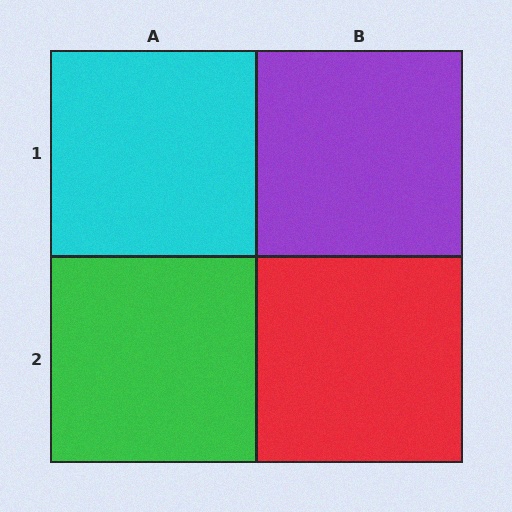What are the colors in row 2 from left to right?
Green, red.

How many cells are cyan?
1 cell is cyan.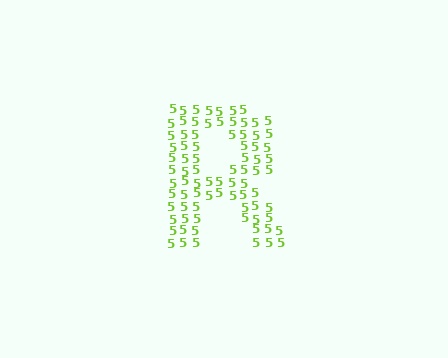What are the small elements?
The small elements are digit 5's.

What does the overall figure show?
The overall figure shows the letter R.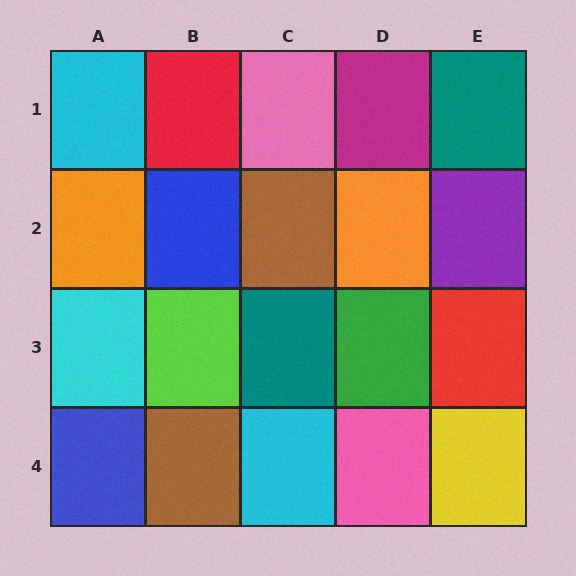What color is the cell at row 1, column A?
Cyan.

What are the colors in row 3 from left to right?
Cyan, lime, teal, green, red.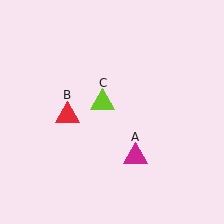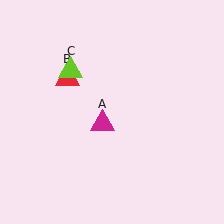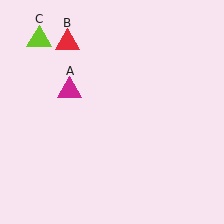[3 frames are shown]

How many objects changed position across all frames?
3 objects changed position: magenta triangle (object A), red triangle (object B), lime triangle (object C).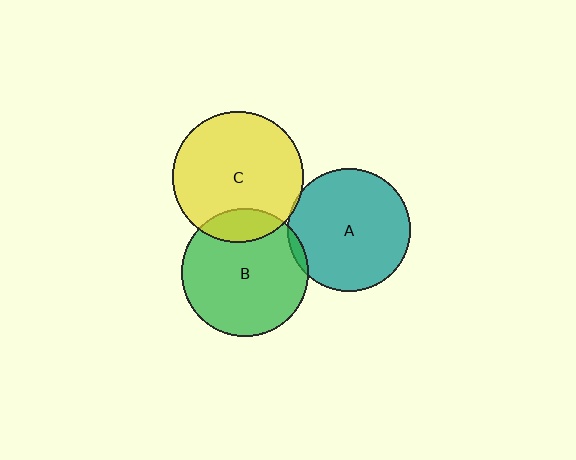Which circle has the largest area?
Circle C (yellow).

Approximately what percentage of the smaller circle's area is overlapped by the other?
Approximately 15%.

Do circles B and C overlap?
Yes.